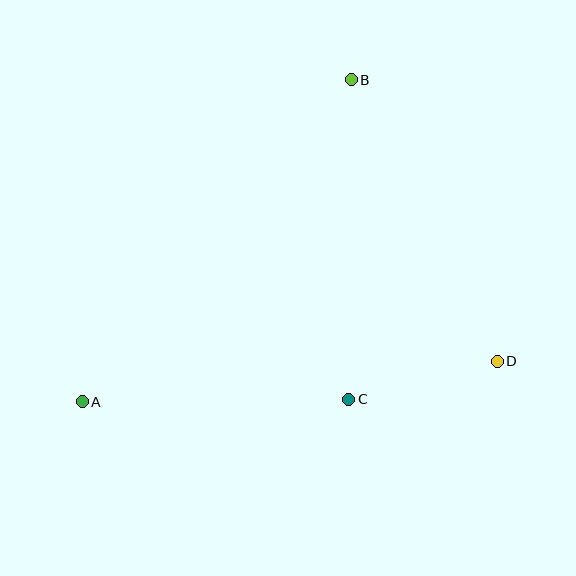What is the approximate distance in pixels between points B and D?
The distance between B and D is approximately 316 pixels.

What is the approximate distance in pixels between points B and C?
The distance between B and C is approximately 320 pixels.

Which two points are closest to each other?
Points C and D are closest to each other.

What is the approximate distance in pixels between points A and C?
The distance between A and C is approximately 266 pixels.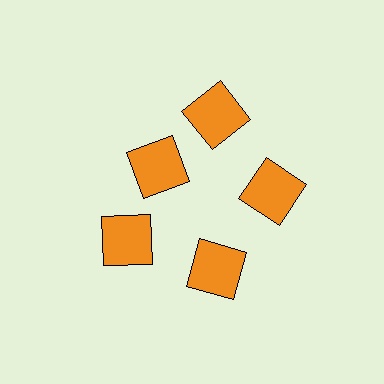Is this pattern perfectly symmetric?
No. The 5 orange squares are arranged in a ring, but one element near the 10 o'clock position is pulled inward toward the center, breaking the 5-fold rotational symmetry.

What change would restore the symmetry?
The symmetry would be restored by moving it outward, back onto the ring so that all 5 squares sit at equal angles and equal distance from the center.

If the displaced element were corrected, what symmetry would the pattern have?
It would have 5-fold rotational symmetry — the pattern would map onto itself every 72 degrees.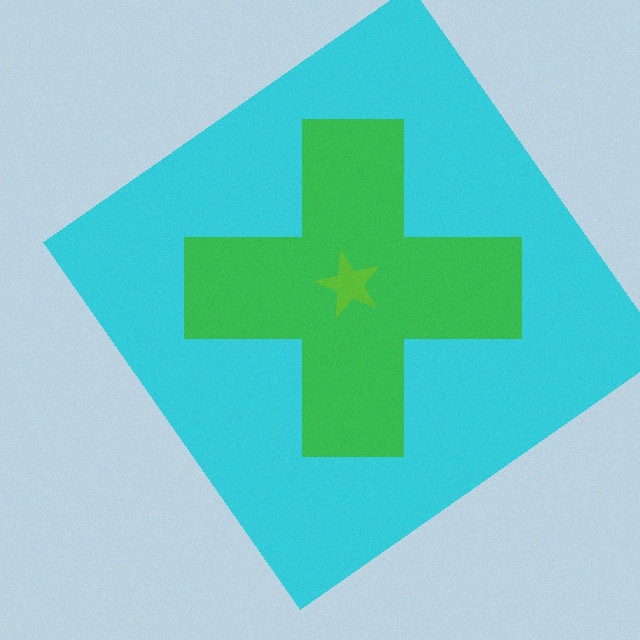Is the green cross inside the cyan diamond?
Yes.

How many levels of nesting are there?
3.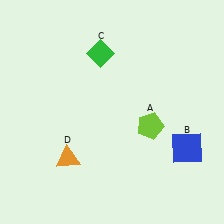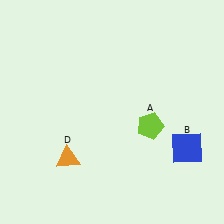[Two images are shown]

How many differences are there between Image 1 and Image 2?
There is 1 difference between the two images.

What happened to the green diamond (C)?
The green diamond (C) was removed in Image 2. It was in the top-left area of Image 1.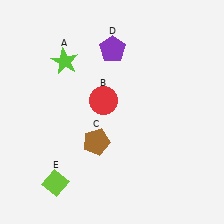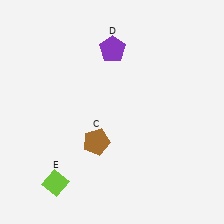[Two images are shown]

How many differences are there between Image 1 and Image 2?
There are 2 differences between the two images.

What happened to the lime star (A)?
The lime star (A) was removed in Image 2. It was in the top-left area of Image 1.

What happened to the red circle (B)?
The red circle (B) was removed in Image 2. It was in the top-left area of Image 1.